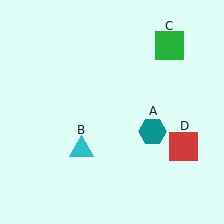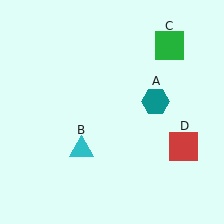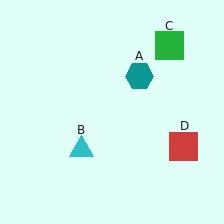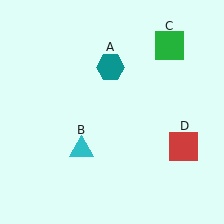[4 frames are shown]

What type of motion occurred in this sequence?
The teal hexagon (object A) rotated counterclockwise around the center of the scene.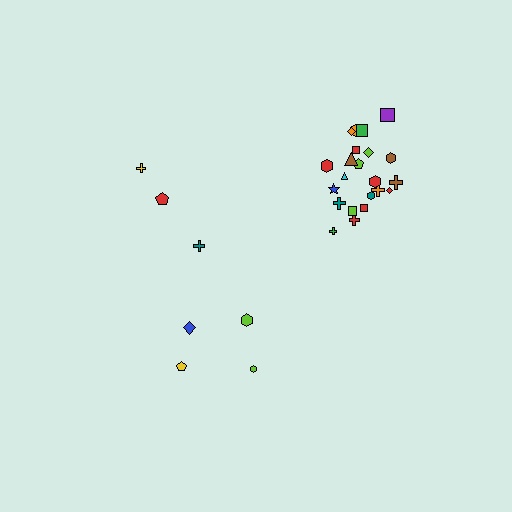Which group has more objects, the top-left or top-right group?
The top-right group.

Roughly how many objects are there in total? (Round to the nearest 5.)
Roughly 30 objects in total.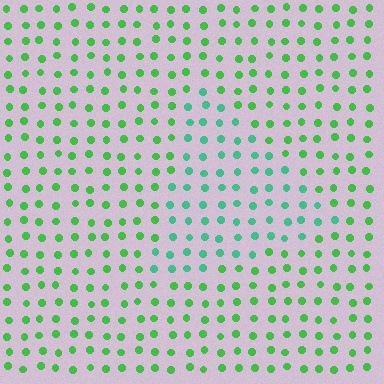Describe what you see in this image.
The image is filled with small green elements in a uniform arrangement. A triangle-shaped region is visible where the elements are tinted to a slightly different hue, forming a subtle color boundary.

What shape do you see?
I see a triangle.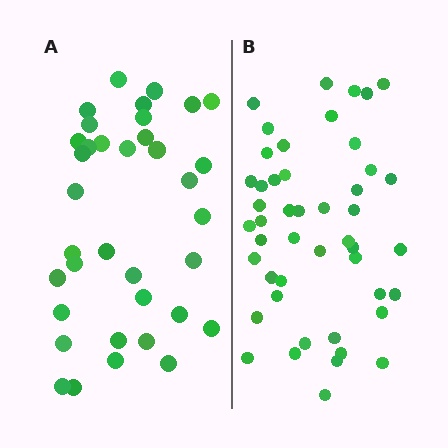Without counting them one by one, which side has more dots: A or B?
Region B (the right region) has more dots.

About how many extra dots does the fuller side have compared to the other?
Region B has roughly 12 or so more dots than region A.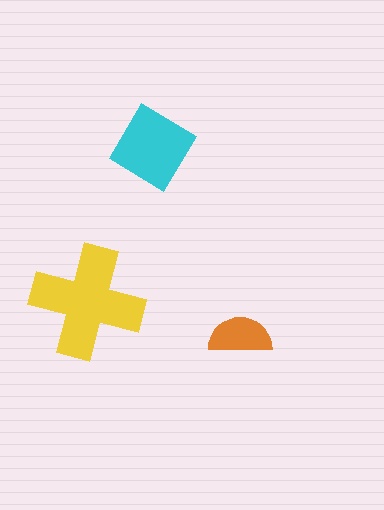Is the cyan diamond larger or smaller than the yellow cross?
Smaller.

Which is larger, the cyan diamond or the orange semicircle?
The cyan diamond.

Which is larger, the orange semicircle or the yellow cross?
The yellow cross.